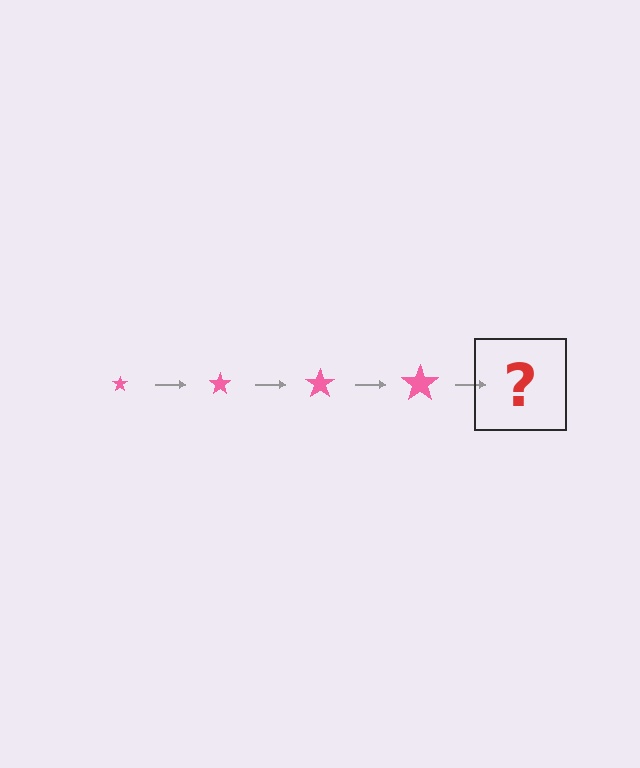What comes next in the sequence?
The next element should be a pink star, larger than the previous one.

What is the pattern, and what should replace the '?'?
The pattern is that the star gets progressively larger each step. The '?' should be a pink star, larger than the previous one.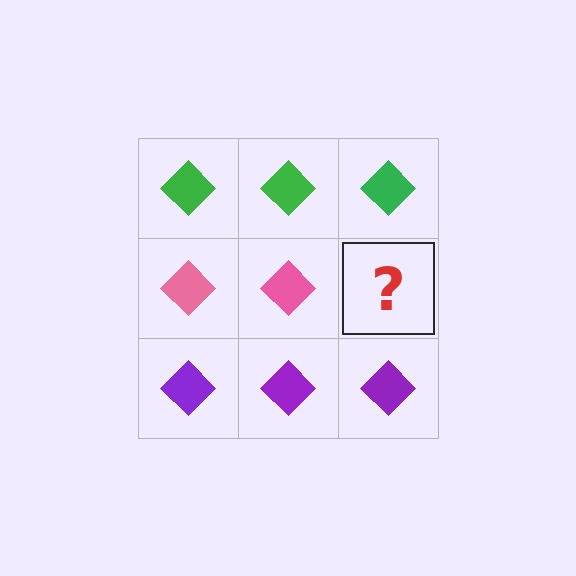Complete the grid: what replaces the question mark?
The question mark should be replaced with a pink diamond.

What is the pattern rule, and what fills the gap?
The rule is that each row has a consistent color. The gap should be filled with a pink diamond.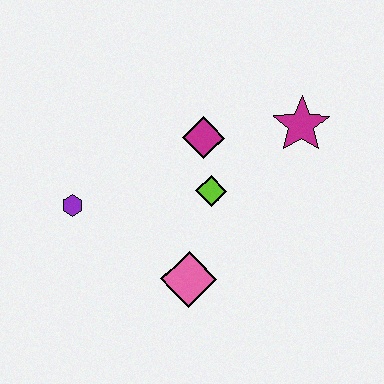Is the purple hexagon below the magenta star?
Yes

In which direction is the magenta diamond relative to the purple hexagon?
The magenta diamond is to the right of the purple hexagon.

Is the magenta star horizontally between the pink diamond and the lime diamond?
No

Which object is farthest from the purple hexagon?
The magenta star is farthest from the purple hexagon.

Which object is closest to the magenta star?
The magenta diamond is closest to the magenta star.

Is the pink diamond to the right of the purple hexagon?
Yes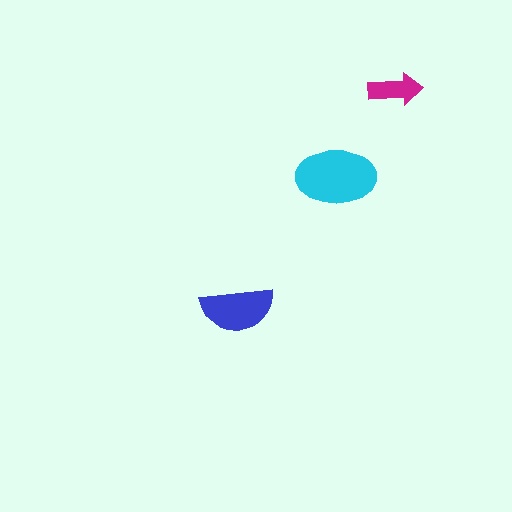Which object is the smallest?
The magenta arrow.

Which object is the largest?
The cyan ellipse.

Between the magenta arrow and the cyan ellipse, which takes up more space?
The cyan ellipse.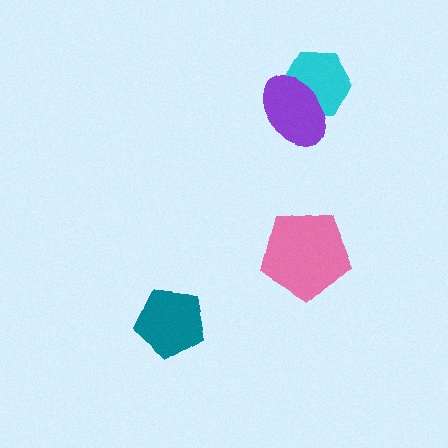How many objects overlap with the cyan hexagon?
1 object overlaps with the cyan hexagon.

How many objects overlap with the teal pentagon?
0 objects overlap with the teal pentagon.